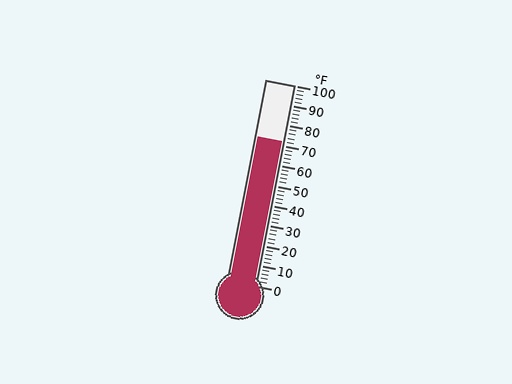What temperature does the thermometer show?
The thermometer shows approximately 72°F.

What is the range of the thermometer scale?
The thermometer scale ranges from 0°F to 100°F.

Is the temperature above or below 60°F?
The temperature is above 60°F.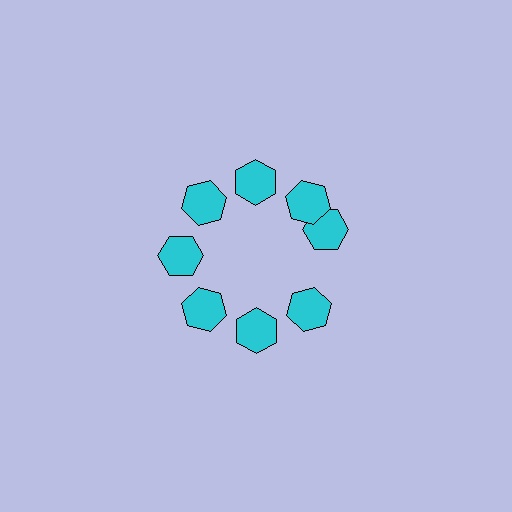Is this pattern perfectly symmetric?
No. The 8 cyan hexagons are arranged in a ring, but one element near the 3 o'clock position is rotated out of alignment along the ring, breaking the 8-fold rotational symmetry.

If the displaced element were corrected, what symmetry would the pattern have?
It would have 8-fold rotational symmetry — the pattern would map onto itself every 45 degrees.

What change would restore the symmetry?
The symmetry would be restored by rotating it back into even spacing with its neighbors so that all 8 hexagons sit at equal angles and equal distance from the center.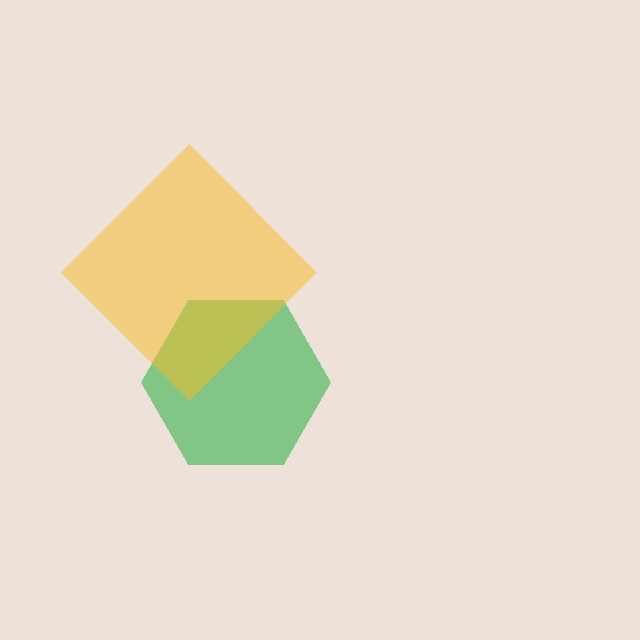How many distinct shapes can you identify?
There are 2 distinct shapes: a green hexagon, a yellow diamond.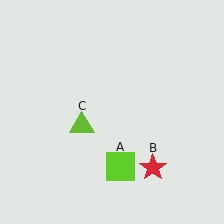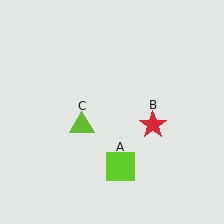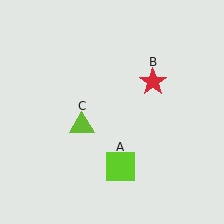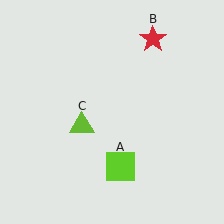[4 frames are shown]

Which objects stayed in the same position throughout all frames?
Lime square (object A) and lime triangle (object C) remained stationary.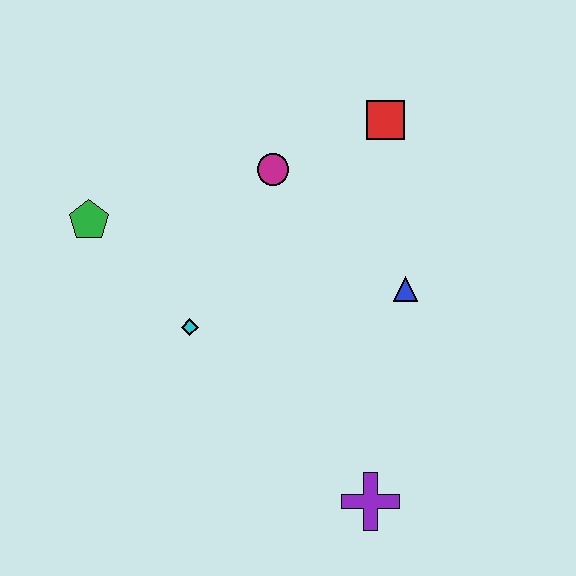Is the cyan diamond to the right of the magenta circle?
No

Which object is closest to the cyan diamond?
The green pentagon is closest to the cyan diamond.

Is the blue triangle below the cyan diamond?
No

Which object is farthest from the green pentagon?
The purple cross is farthest from the green pentagon.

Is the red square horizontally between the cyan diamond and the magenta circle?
No